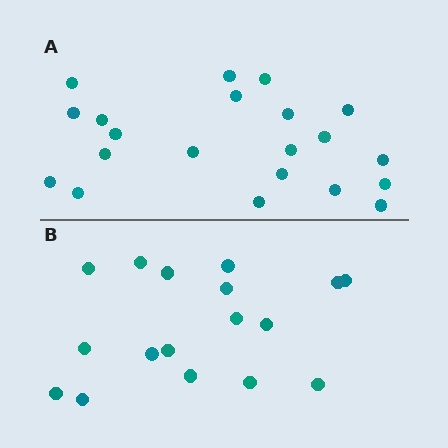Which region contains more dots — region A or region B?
Region A (the top region) has more dots.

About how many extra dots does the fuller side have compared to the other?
Region A has about 4 more dots than region B.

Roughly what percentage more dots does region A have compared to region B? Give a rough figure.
About 25% more.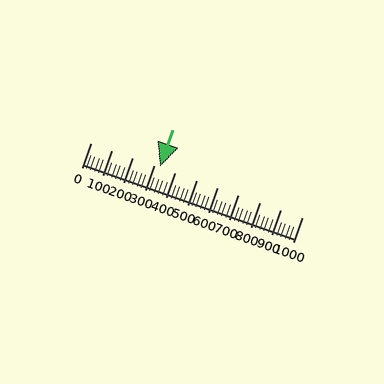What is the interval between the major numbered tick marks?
The major tick marks are spaced 100 units apart.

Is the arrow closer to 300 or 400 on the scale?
The arrow is closer to 300.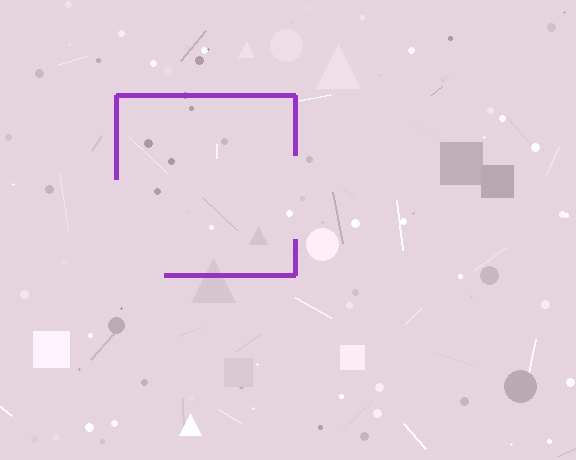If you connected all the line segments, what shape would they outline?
They would outline a square.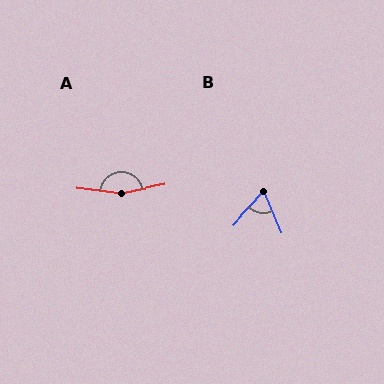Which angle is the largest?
A, at approximately 162 degrees.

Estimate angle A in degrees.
Approximately 162 degrees.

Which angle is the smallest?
B, at approximately 66 degrees.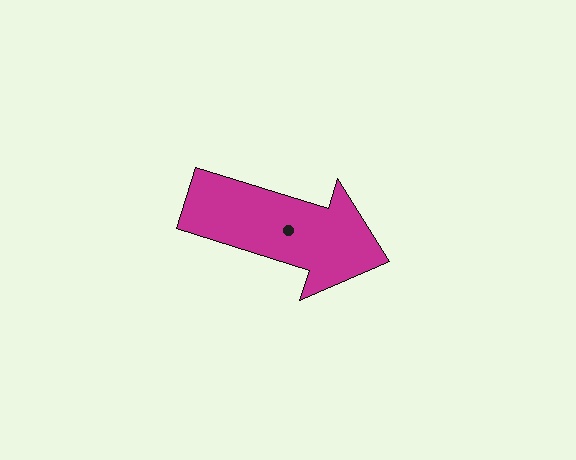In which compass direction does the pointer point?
East.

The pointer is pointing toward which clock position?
Roughly 4 o'clock.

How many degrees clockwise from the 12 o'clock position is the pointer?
Approximately 107 degrees.